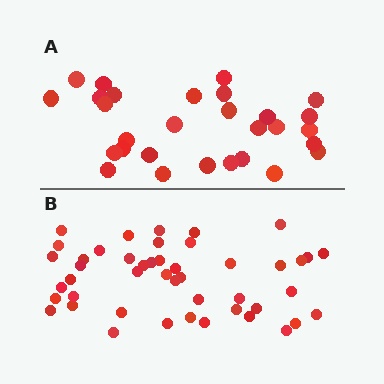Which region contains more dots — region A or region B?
Region B (the bottom region) has more dots.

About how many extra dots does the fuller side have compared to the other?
Region B has approximately 15 more dots than region A.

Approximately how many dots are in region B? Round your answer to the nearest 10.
About 50 dots. (The exact count is 46, which rounds to 50.)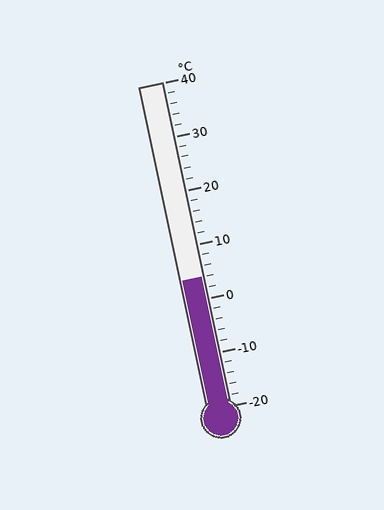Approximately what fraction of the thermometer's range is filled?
The thermometer is filled to approximately 40% of its range.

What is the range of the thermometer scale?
The thermometer scale ranges from -20°C to 40°C.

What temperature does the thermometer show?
The thermometer shows approximately 4°C.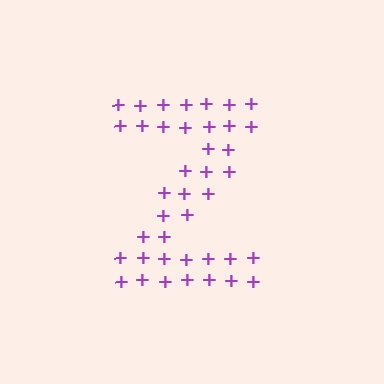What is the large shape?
The large shape is the letter Z.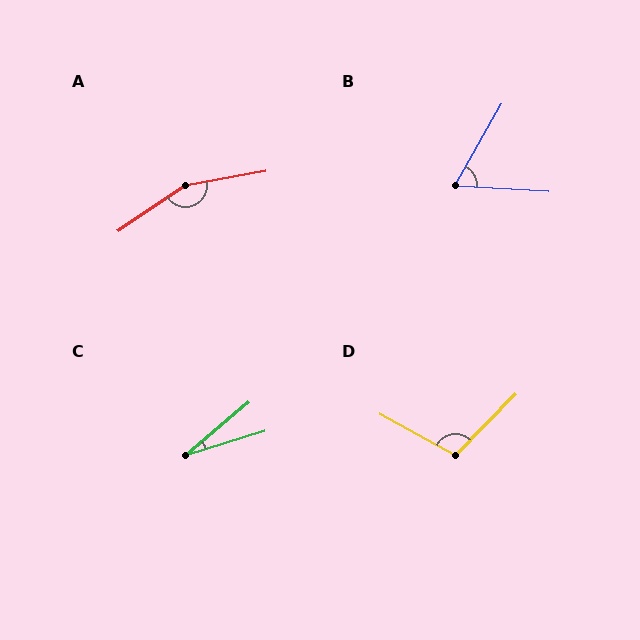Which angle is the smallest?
C, at approximately 23 degrees.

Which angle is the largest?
A, at approximately 156 degrees.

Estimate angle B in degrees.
Approximately 64 degrees.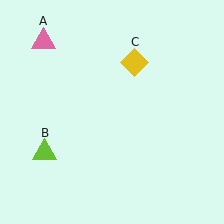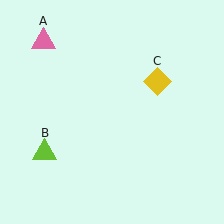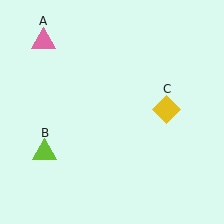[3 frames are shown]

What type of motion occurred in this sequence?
The yellow diamond (object C) rotated clockwise around the center of the scene.